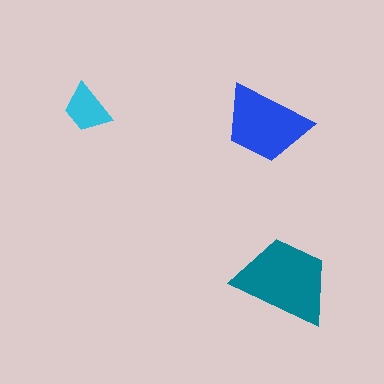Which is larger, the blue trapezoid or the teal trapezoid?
The teal one.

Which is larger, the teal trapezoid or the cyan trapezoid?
The teal one.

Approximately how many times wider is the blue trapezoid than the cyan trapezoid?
About 2 times wider.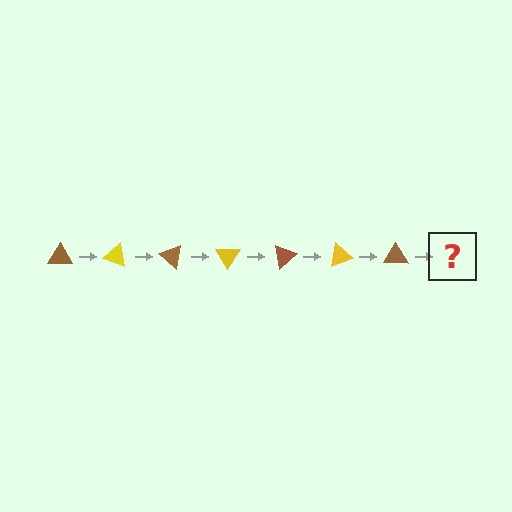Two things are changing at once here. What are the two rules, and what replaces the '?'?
The two rules are that it rotates 20 degrees each step and the color cycles through brown and yellow. The '?' should be a yellow triangle, rotated 140 degrees from the start.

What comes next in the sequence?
The next element should be a yellow triangle, rotated 140 degrees from the start.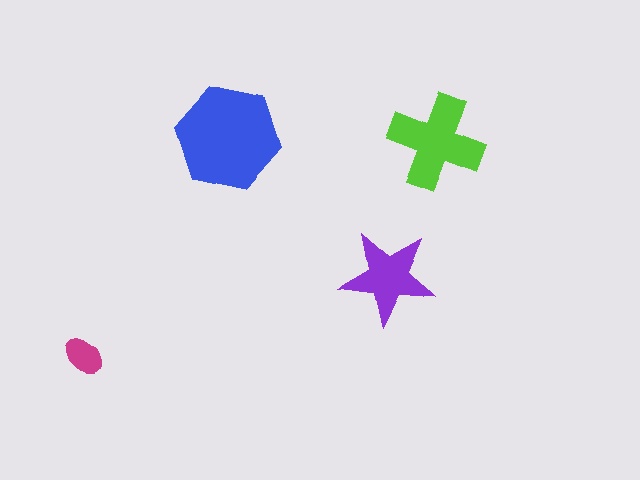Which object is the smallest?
The magenta ellipse.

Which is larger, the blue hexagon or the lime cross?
The blue hexagon.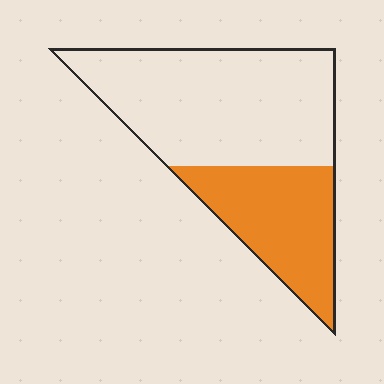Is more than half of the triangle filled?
No.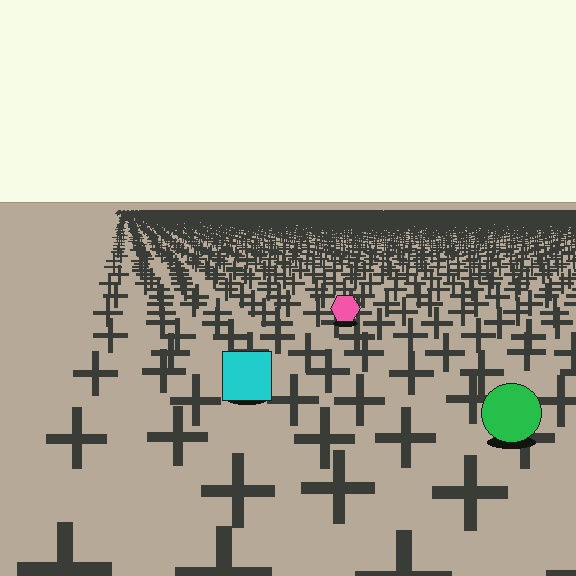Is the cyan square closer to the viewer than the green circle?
No. The green circle is closer — you can tell from the texture gradient: the ground texture is coarser near it.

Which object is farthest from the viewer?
The pink hexagon is farthest from the viewer. It appears smaller and the ground texture around it is denser.